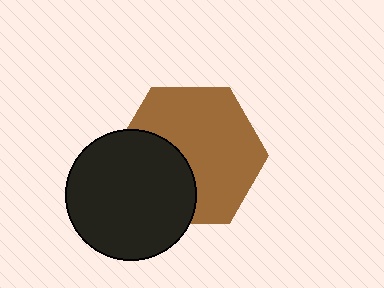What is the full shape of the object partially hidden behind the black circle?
The partially hidden object is a brown hexagon.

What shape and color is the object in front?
The object in front is a black circle.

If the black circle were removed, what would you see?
You would see the complete brown hexagon.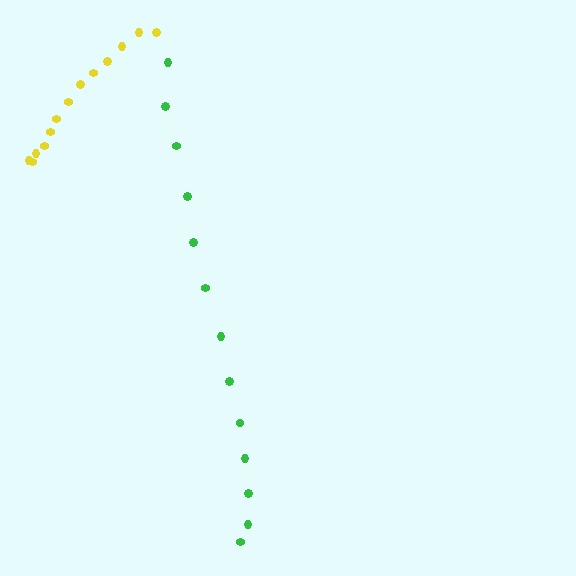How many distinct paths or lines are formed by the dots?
There are 2 distinct paths.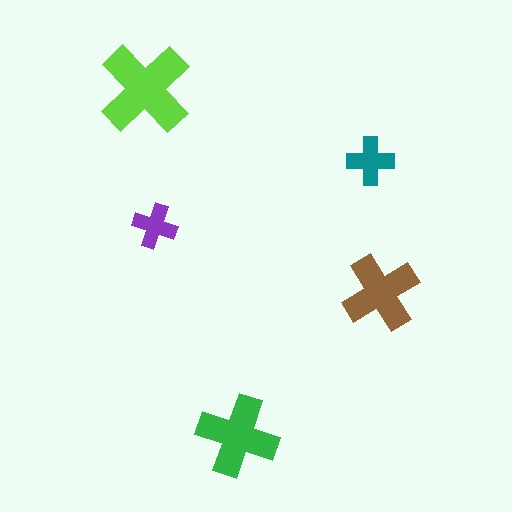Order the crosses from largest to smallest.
the lime one, the green one, the brown one, the teal one, the purple one.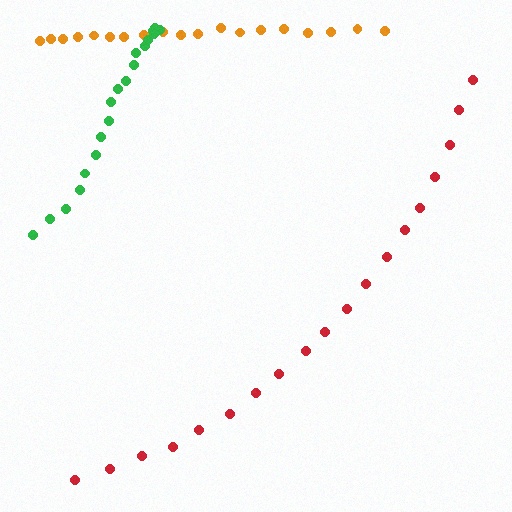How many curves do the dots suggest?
There are 3 distinct paths.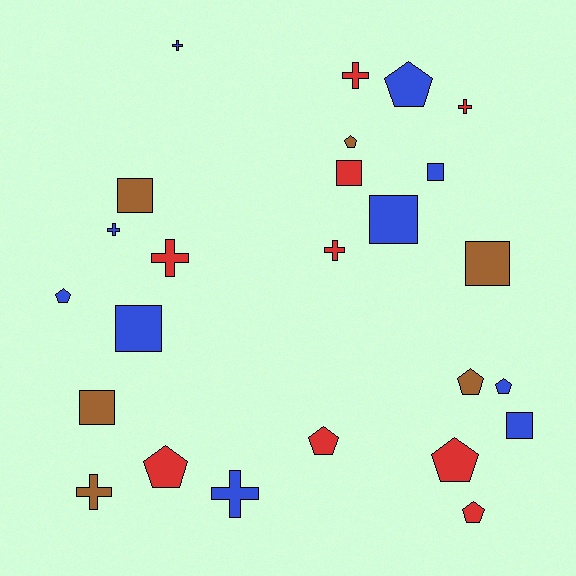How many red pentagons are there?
There are 4 red pentagons.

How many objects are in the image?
There are 25 objects.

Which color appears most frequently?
Blue, with 10 objects.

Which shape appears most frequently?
Pentagon, with 9 objects.